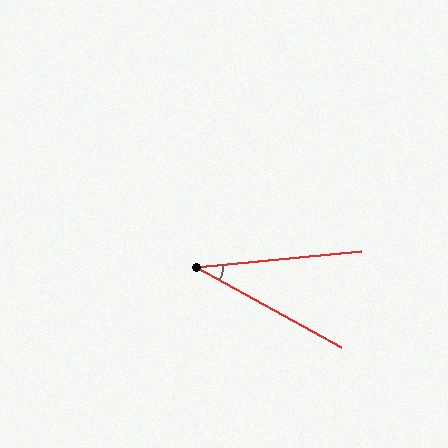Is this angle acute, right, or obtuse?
It is acute.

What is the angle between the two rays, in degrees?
Approximately 35 degrees.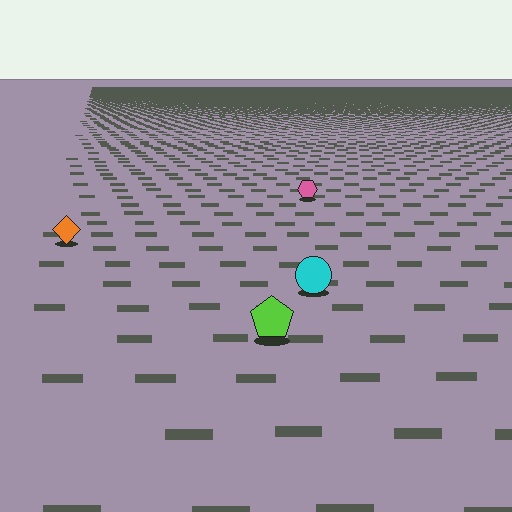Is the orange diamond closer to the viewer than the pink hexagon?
Yes. The orange diamond is closer — you can tell from the texture gradient: the ground texture is coarser near it.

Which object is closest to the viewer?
The lime pentagon is closest. The texture marks near it are larger and more spread out.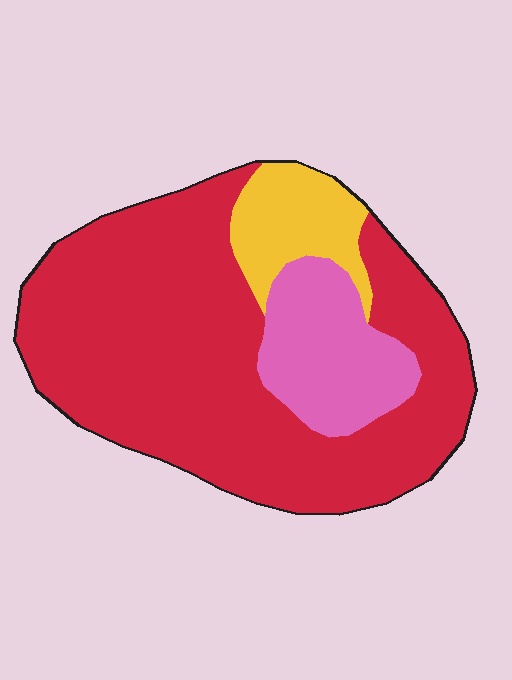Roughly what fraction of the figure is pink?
Pink takes up less than a sixth of the figure.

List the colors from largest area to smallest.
From largest to smallest: red, pink, yellow.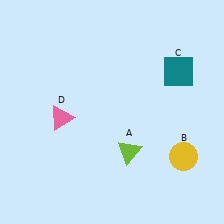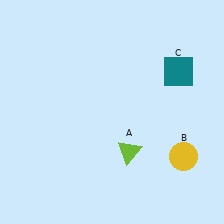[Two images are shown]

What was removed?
The pink triangle (D) was removed in Image 2.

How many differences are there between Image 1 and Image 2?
There is 1 difference between the two images.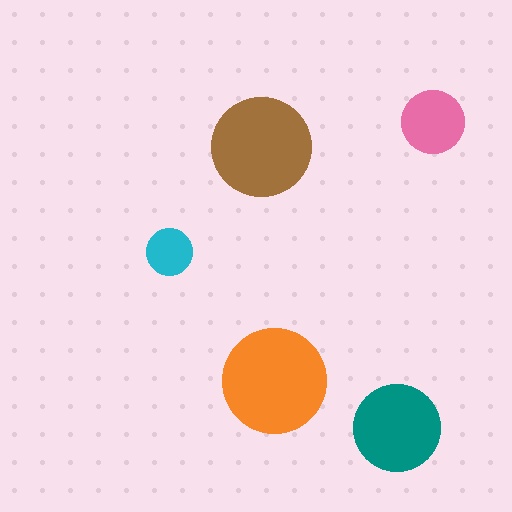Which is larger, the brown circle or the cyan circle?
The brown one.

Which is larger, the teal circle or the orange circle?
The orange one.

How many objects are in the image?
There are 5 objects in the image.